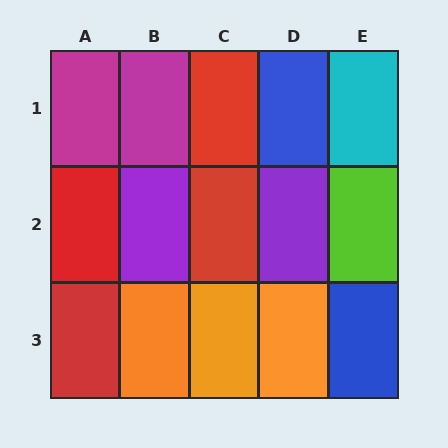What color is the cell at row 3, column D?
Orange.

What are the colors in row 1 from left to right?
Magenta, magenta, red, blue, cyan.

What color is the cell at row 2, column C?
Red.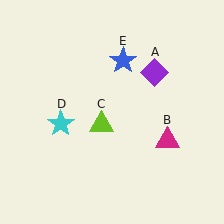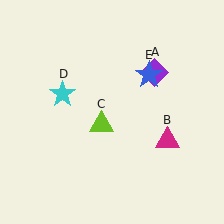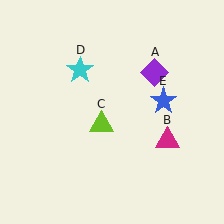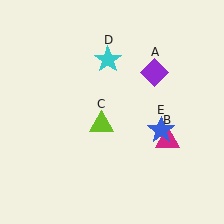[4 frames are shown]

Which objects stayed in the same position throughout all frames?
Purple diamond (object A) and magenta triangle (object B) and lime triangle (object C) remained stationary.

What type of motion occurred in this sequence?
The cyan star (object D), blue star (object E) rotated clockwise around the center of the scene.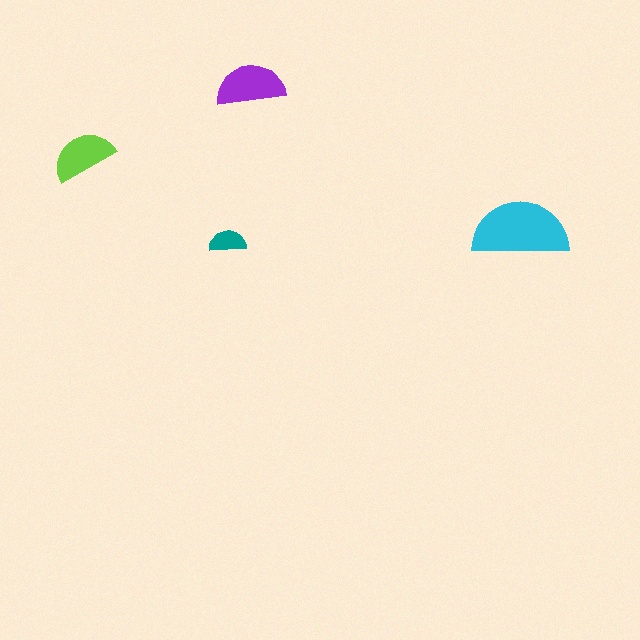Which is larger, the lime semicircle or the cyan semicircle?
The cyan one.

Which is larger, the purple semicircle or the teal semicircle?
The purple one.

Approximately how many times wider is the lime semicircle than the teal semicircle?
About 1.5 times wider.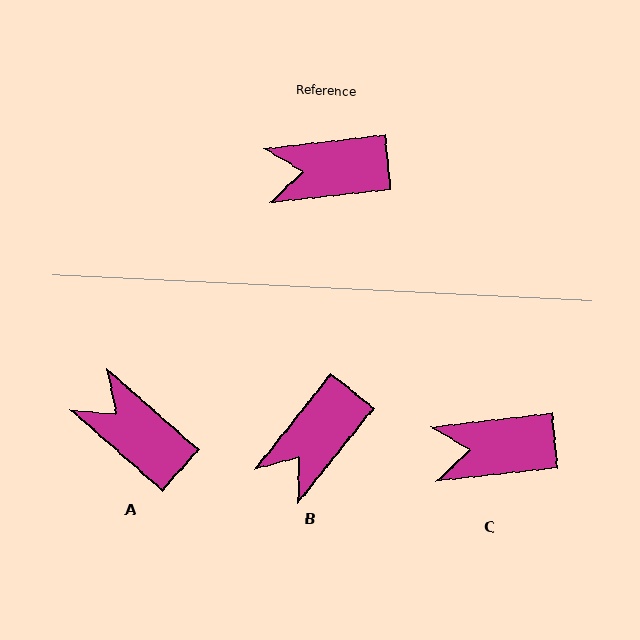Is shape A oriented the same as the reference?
No, it is off by about 48 degrees.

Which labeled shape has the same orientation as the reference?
C.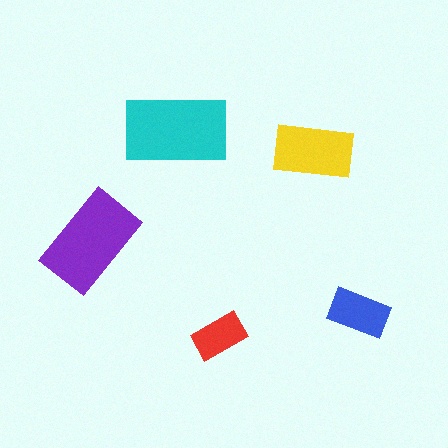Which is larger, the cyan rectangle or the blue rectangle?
The cyan one.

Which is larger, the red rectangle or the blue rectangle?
The blue one.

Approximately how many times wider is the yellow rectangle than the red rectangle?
About 1.5 times wider.